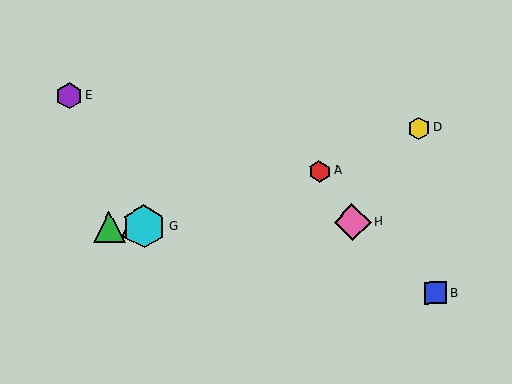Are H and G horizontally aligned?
Yes, both are at y≈222.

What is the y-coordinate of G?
Object G is at y≈227.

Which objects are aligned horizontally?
Objects C, F, G, H are aligned horizontally.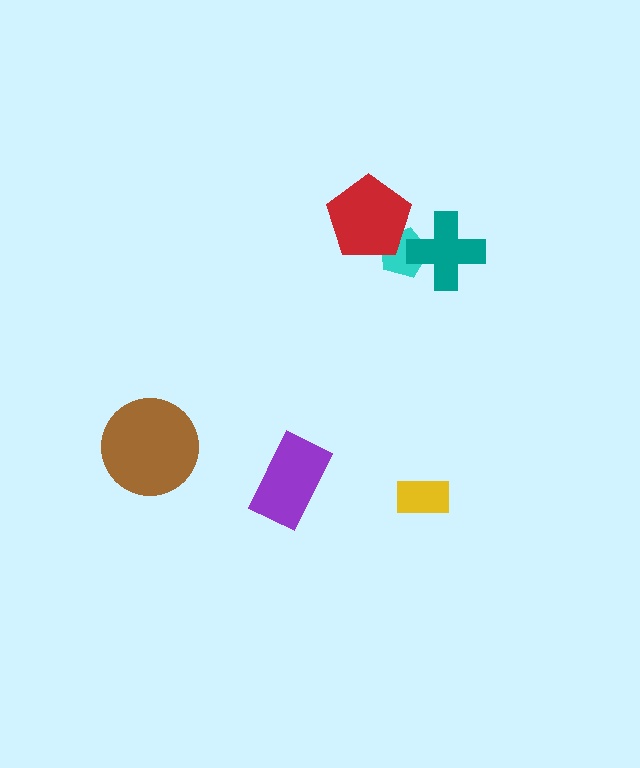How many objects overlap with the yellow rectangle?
0 objects overlap with the yellow rectangle.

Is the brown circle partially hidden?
No, no other shape covers it.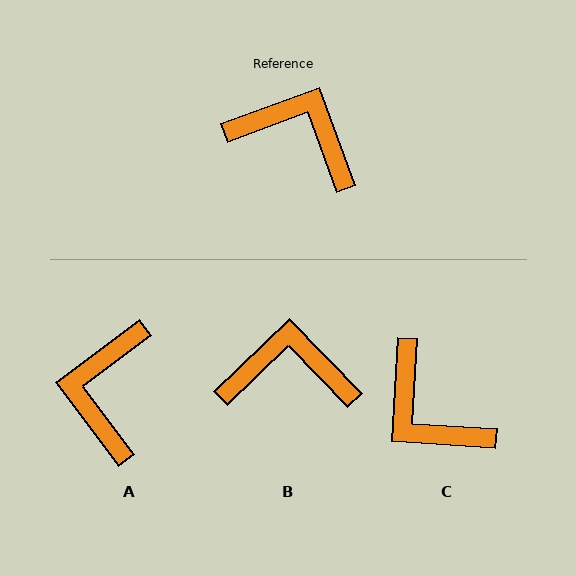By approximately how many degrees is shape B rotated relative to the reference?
Approximately 24 degrees counter-clockwise.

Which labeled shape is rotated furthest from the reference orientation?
C, about 156 degrees away.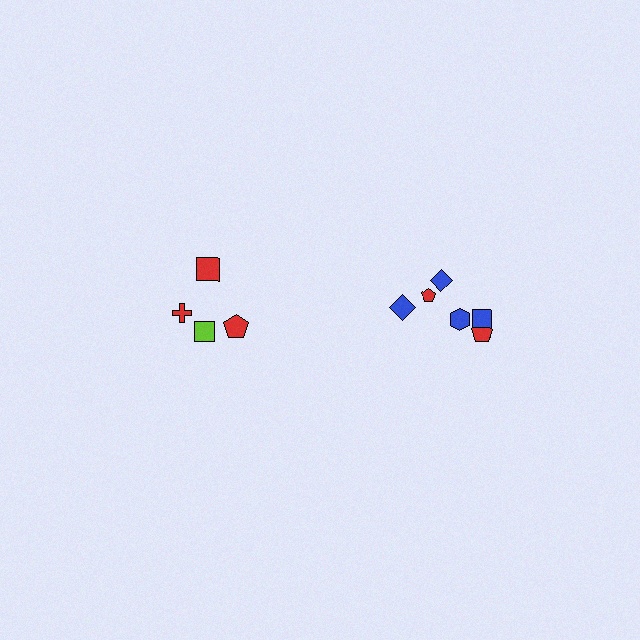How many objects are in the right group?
There are 6 objects.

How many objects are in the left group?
There are 4 objects.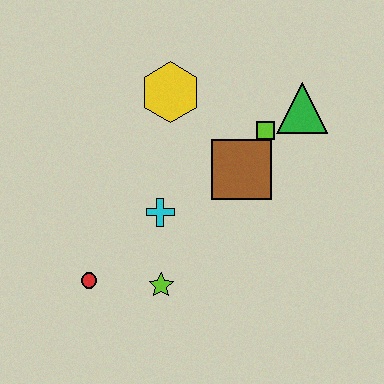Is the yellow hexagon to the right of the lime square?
No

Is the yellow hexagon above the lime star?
Yes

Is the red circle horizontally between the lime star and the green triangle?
No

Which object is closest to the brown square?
The lime square is closest to the brown square.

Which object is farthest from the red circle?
The green triangle is farthest from the red circle.